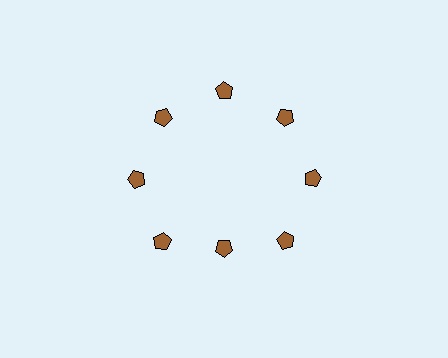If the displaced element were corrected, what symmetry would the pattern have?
It would have 8-fold rotational symmetry — the pattern would map onto itself every 45 degrees.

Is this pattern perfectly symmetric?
No. The 8 brown pentagons are arranged in a ring, but one element near the 6 o'clock position is pulled inward toward the center, breaking the 8-fold rotational symmetry.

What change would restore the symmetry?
The symmetry would be restored by moving it outward, back onto the ring so that all 8 pentagons sit at equal angles and equal distance from the center.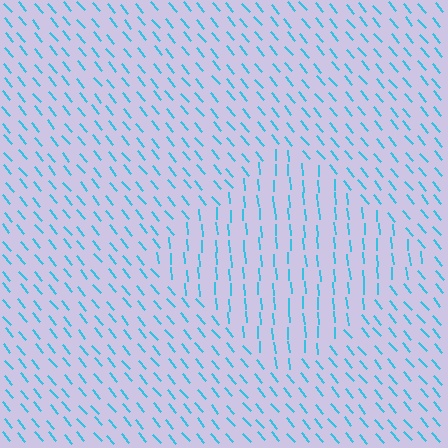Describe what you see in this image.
The image is filled with small cyan line segments. A diamond region in the image has lines oriented differently from the surrounding lines, creating a visible texture boundary.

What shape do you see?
I see a diamond.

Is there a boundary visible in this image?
Yes, there is a texture boundary formed by a change in line orientation.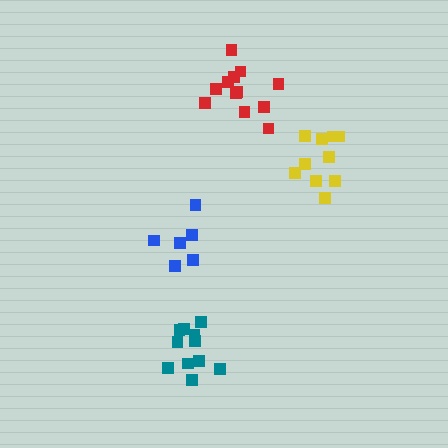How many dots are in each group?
Group 1: 6 dots, Group 2: 11 dots, Group 3: 10 dots, Group 4: 12 dots (39 total).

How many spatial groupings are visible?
There are 4 spatial groupings.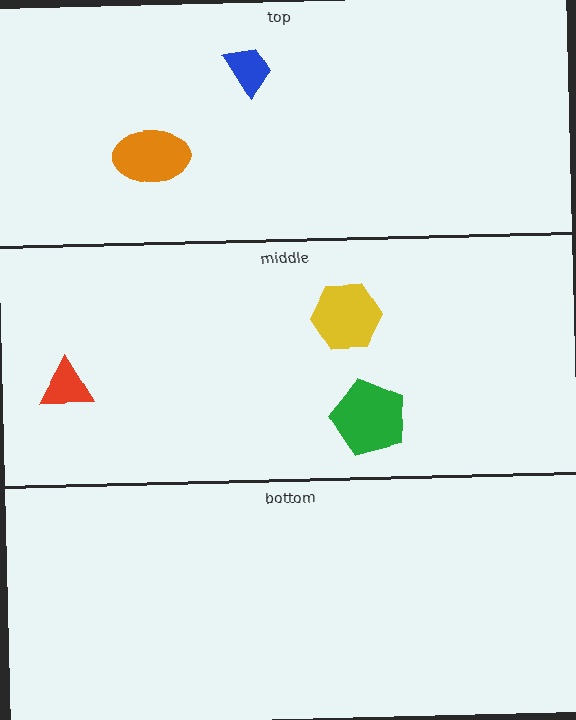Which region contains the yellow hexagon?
The middle region.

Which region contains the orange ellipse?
The top region.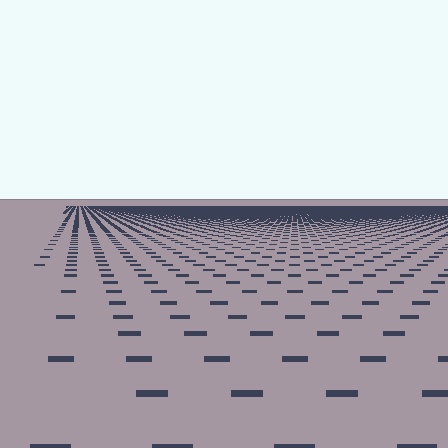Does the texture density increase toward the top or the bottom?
Density increases toward the top.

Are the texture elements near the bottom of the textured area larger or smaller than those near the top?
Larger. Near the bottom, elements are closer to the viewer and appear at a bigger on-screen size.